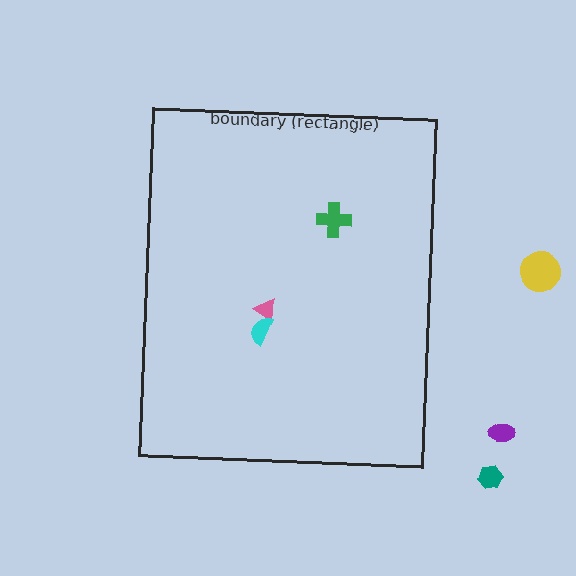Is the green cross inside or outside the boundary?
Inside.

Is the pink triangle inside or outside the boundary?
Inside.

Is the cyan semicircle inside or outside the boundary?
Inside.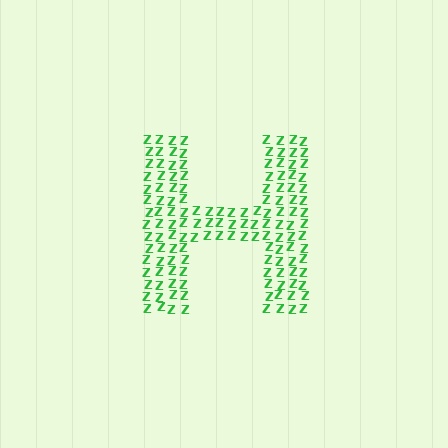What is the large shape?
The large shape is the letter H.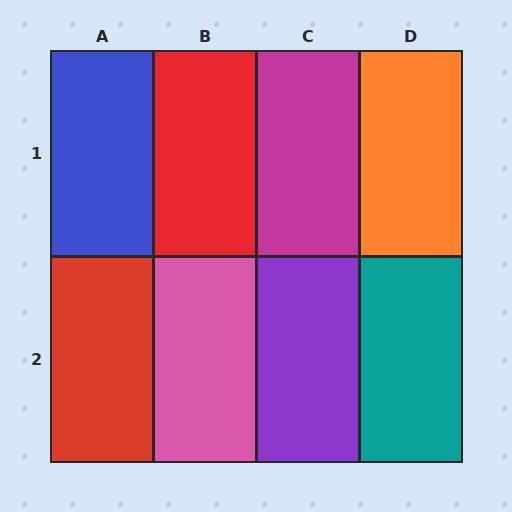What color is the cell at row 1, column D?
Orange.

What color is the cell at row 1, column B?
Red.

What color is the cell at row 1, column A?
Blue.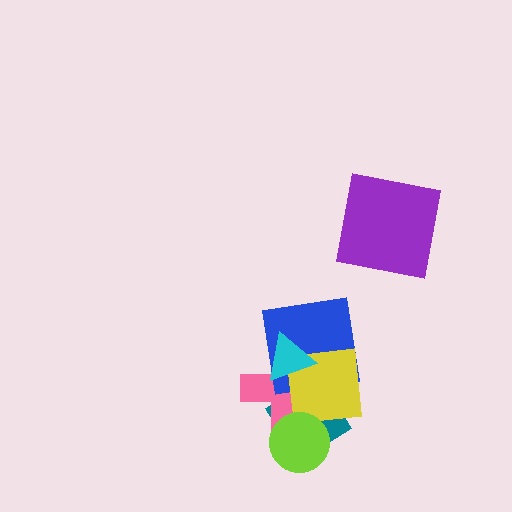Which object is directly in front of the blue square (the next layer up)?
The yellow square is directly in front of the blue square.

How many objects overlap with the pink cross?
5 objects overlap with the pink cross.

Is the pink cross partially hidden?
Yes, it is partially covered by another shape.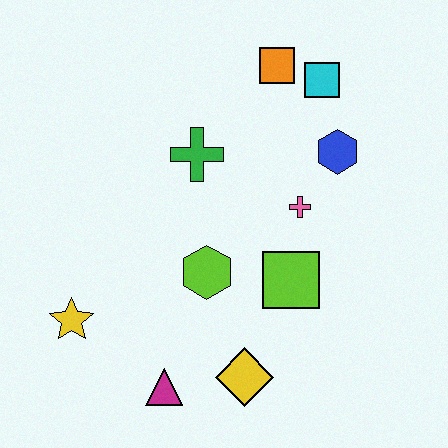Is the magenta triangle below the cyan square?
Yes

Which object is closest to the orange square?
The cyan square is closest to the orange square.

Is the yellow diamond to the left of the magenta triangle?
No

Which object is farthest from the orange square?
The magenta triangle is farthest from the orange square.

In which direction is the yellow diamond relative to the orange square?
The yellow diamond is below the orange square.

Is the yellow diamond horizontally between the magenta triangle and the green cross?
No